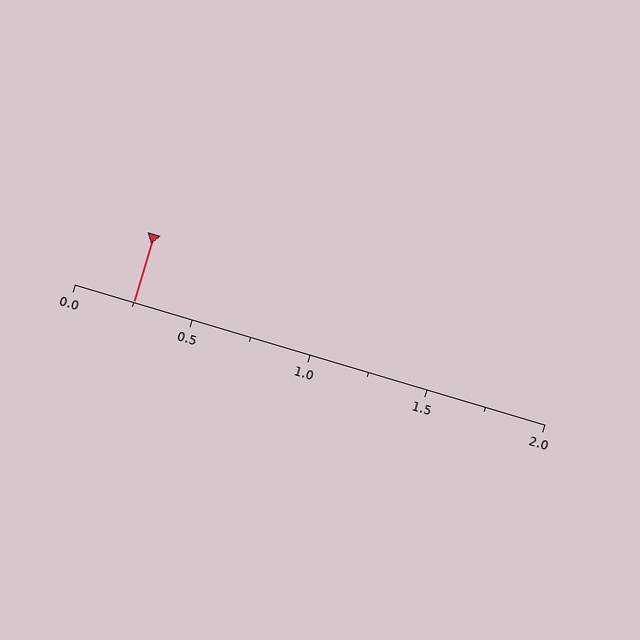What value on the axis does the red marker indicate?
The marker indicates approximately 0.25.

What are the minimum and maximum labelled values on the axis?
The axis runs from 0.0 to 2.0.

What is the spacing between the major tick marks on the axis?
The major ticks are spaced 0.5 apart.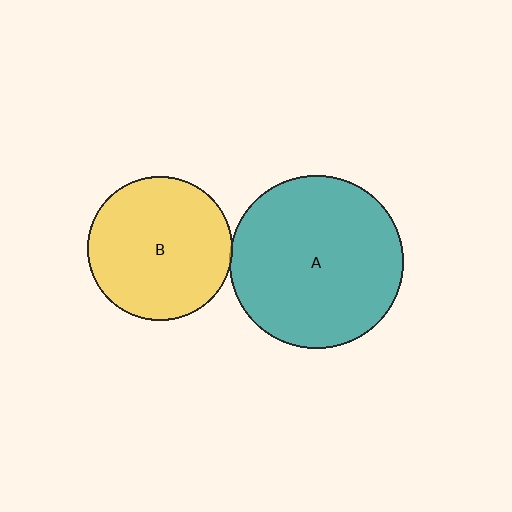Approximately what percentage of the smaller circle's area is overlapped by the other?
Approximately 5%.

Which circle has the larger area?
Circle A (teal).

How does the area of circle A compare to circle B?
Approximately 1.4 times.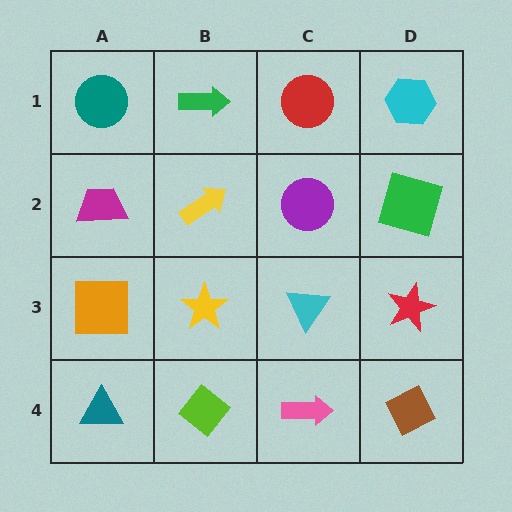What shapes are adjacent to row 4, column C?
A cyan triangle (row 3, column C), a lime diamond (row 4, column B), a brown diamond (row 4, column D).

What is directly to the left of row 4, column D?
A pink arrow.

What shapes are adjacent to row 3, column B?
A yellow arrow (row 2, column B), a lime diamond (row 4, column B), an orange square (row 3, column A), a cyan triangle (row 3, column C).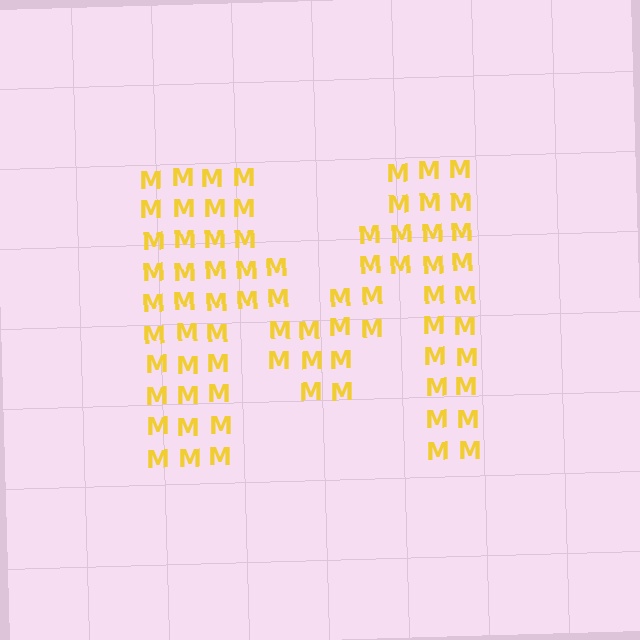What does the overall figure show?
The overall figure shows the letter M.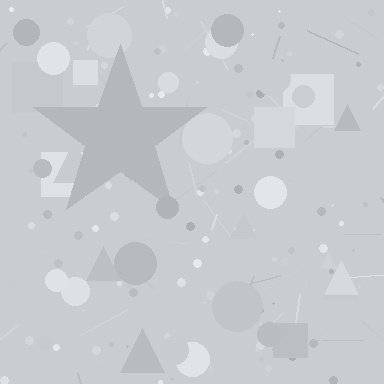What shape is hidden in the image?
A star is hidden in the image.